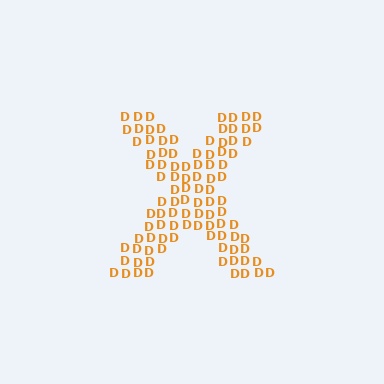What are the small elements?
The small elements are letter D's.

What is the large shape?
The large shape is the letter X.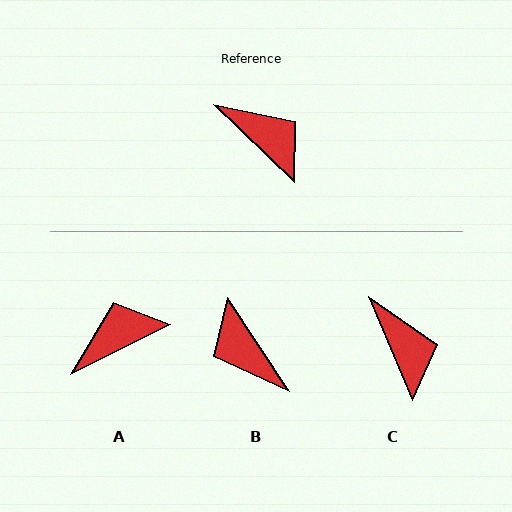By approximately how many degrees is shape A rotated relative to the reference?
Approximately 70 degrees counter-clockwise.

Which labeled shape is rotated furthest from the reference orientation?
B, about 167 degrees away.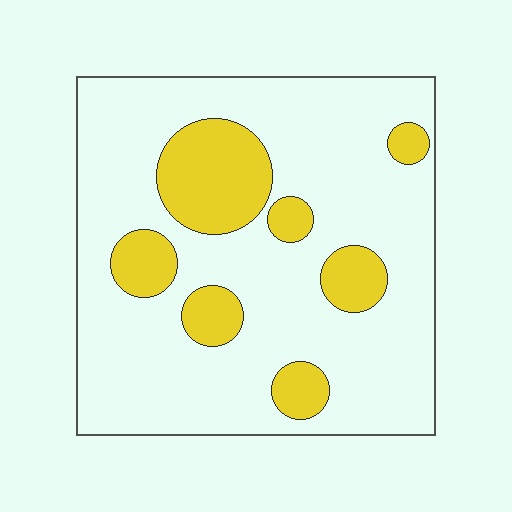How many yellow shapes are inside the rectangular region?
7.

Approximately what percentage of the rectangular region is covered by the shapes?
Approximately 20%.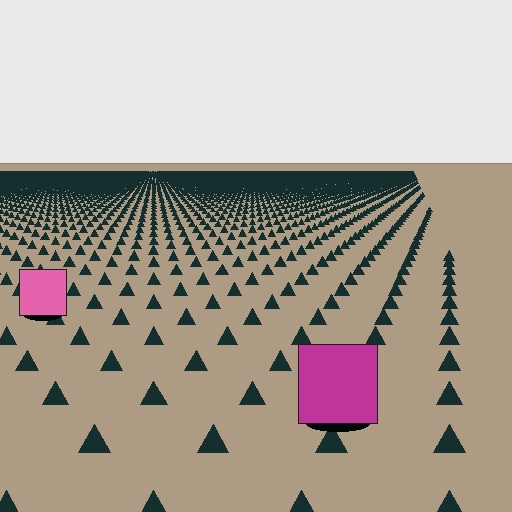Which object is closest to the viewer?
The magenta square is closest. The texture marks near it are larger and more spread out.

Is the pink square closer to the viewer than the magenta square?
No. The magenta square is closer — you can tell from the texture gradient: the ground texture is coarser near it.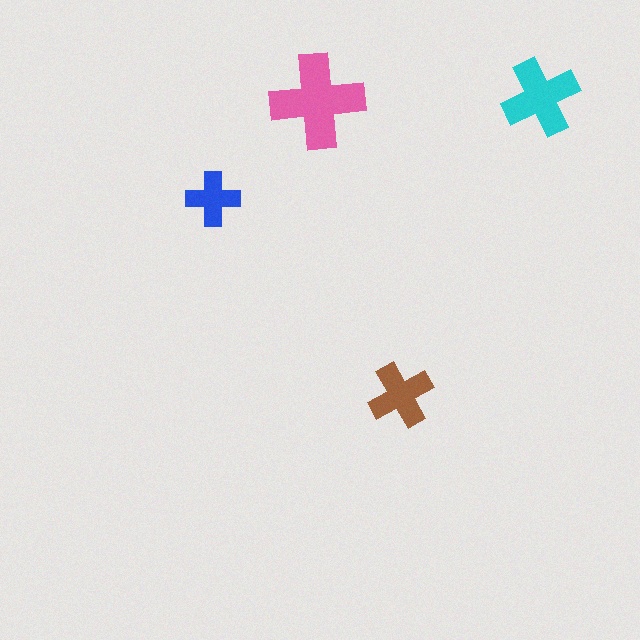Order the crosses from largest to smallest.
the pink one, the cyan one, the brown one, the blue one.